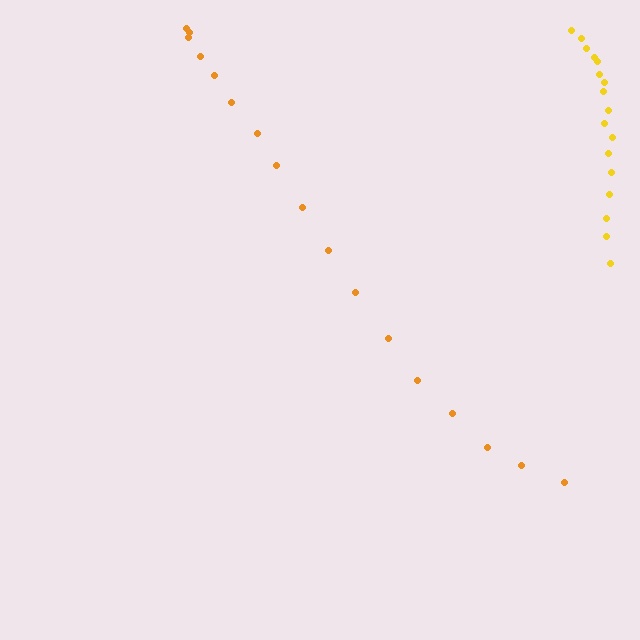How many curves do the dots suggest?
There are 2 distinct paths.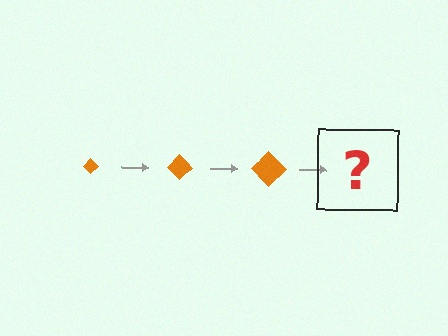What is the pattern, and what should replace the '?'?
The pattern is that the diamond gets progressively larger each step. The '?' should be an orange diamond, larger than the previous one.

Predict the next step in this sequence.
The next step is an orange diamond, larger than the previous one.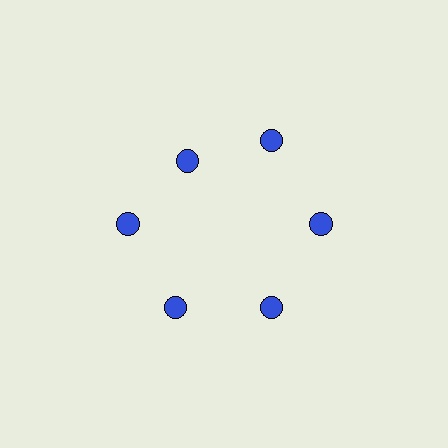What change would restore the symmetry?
The symmetry would be restored by moving it outward, back onto the ring so that all 6 circles sit at equal angles and equal distance from the center.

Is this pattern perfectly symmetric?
No. The 6 blue circles are arranged in a ring, but one element near the 11 o'clock position is pulled inward toward the center, breaking the 6-fold rotational symmetry.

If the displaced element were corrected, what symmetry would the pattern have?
It would have 6-fold rotational symmetry — the pattern would map onto itself every 60 degrees.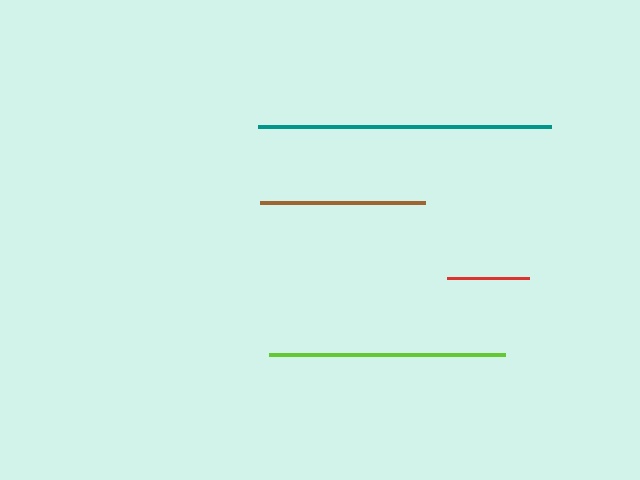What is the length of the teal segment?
The teal segment is approximately 294 pixels long.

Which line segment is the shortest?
The red line is the shortest at approximately 82 pixels.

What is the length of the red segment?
The red segment is approximately 82 pixels long.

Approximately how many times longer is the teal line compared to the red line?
The teal line is approximately 3.6 times the length of the red line.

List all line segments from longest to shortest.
From longest to shortest: teal, lime, brown, red.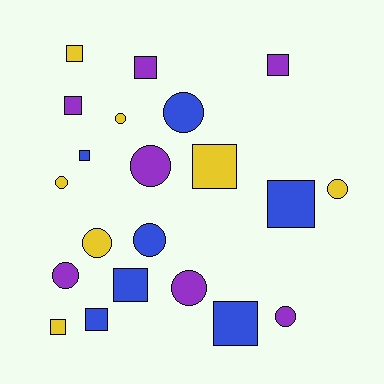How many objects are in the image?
There are 21 objects.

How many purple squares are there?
There are 3 purple squares.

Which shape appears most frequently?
Square, with 11 objects.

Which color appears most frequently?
Yellow, with 7 objects.